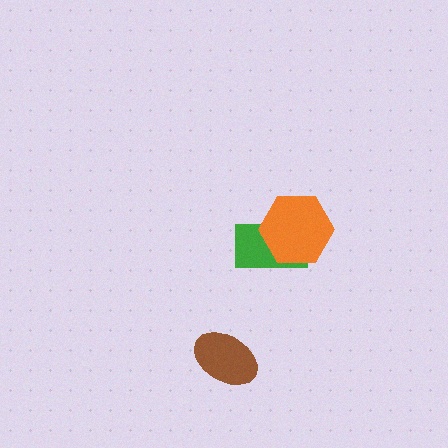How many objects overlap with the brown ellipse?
0 objects overlap with the brown ellipse.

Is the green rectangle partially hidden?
Yes, it is partially covered by another shape.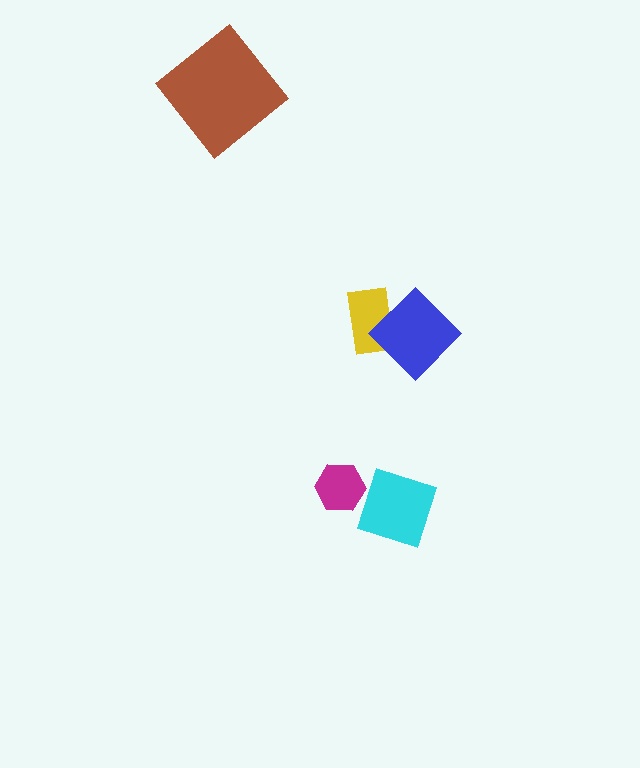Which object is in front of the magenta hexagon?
The cyan diamond is in front of the magenta hexagon.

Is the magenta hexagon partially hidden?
Yes, it is partially covered by another shape.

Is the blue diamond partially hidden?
No, no other shape covers it.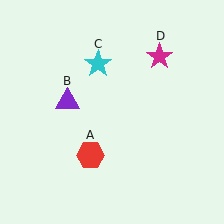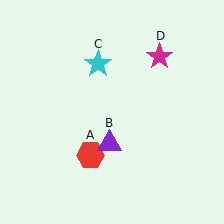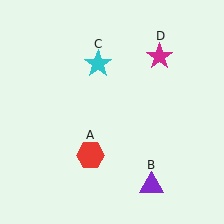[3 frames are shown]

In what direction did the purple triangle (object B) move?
The purple triangle (object B) moved down and to the right.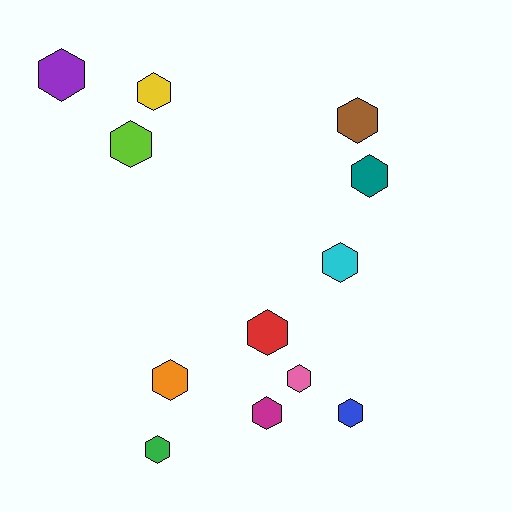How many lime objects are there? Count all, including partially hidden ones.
There is 1 lime object.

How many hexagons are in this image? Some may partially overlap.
There are 12 hexagons.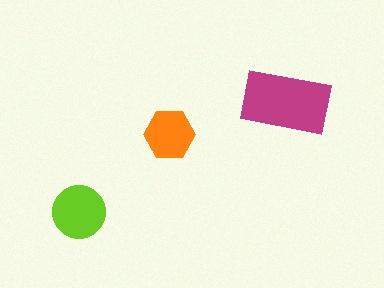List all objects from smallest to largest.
The orange hexagon, the lime circle, the magenta rectangle.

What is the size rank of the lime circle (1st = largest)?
2nd.